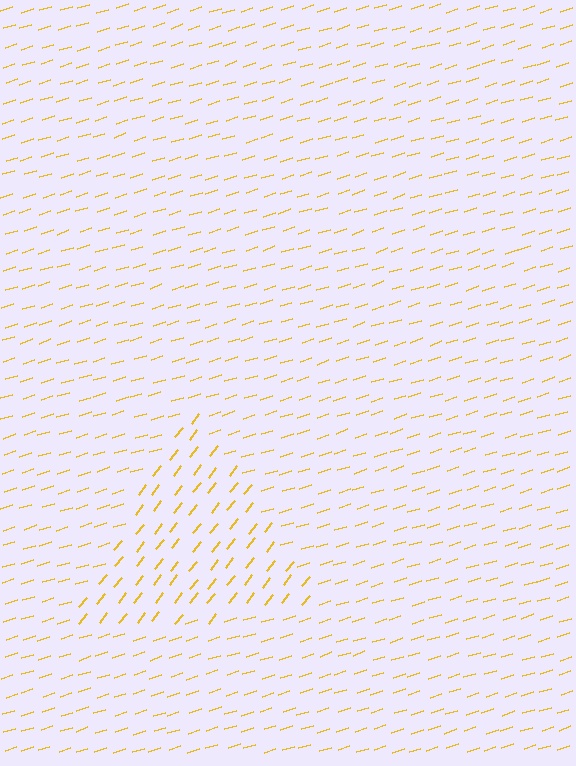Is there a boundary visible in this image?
Yes, there is a texture boundary formed by a change in line orientation.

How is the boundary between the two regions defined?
The boundary is defined purely by a change in line orientation (approximately 34 degrees difference). All lines are the same color and thickness.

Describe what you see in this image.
The image is filled with small yellow line segments. A triangle region in the image has lines oriented differently from the surrounding lines, creating a visible texture boundary.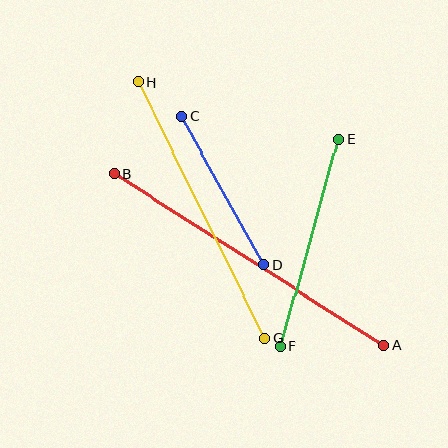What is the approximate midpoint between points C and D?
The midpoint is at approximately (222, 190) pixels.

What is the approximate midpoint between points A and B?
The midpoint is at approximately (249, 260) pixels.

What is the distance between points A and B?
The distance is approximately 319 pixels.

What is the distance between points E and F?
The distance is approximately 216 pixels.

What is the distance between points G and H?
The distance is approximately 286 pixels.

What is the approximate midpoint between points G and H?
The midpoint is at approximately (202, 210) pixels.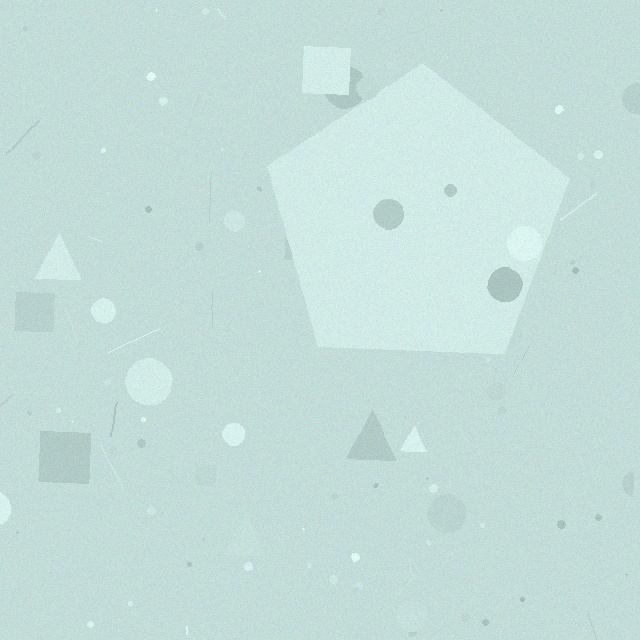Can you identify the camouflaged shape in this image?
The camouflaged shape is a pentagon.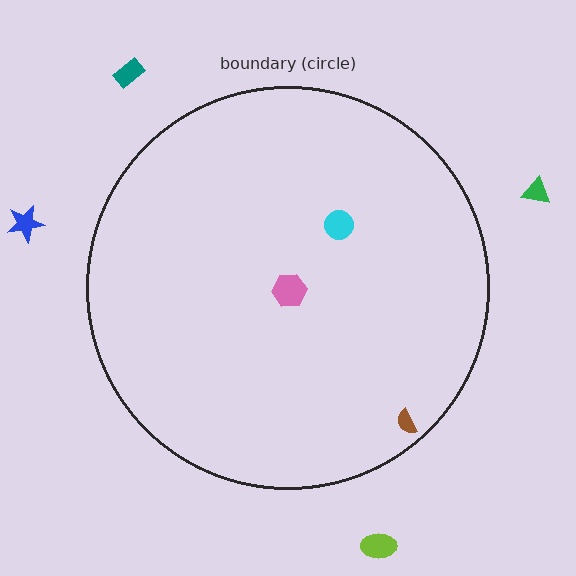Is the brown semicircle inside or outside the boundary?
Inside.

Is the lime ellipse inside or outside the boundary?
Outside.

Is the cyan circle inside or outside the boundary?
Inside.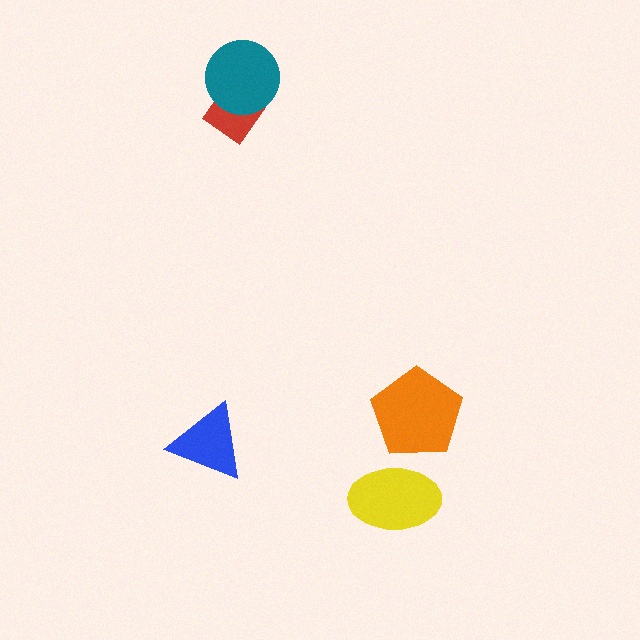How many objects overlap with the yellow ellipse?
0 objects overlap with the yellow ellipse.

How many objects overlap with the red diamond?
1 object overlaps with the red diamond.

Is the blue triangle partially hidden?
No, no other shape covers it.